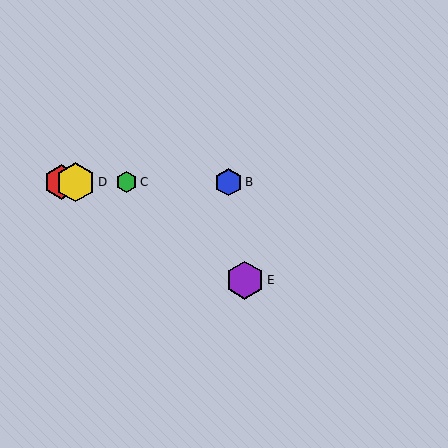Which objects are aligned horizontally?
Objects A, B, C, D are aligned horizontally.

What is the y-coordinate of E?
Object E is at y≈280.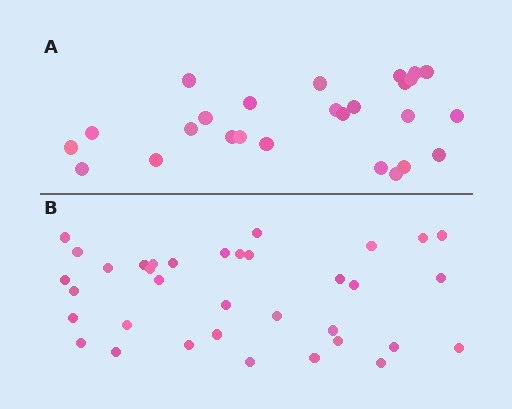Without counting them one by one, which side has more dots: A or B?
Region B (the bottom region) has more dots.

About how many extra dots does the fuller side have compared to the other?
Region B has roughly 8 or so more dots than region A.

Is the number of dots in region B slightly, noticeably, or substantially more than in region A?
Region B has noticeably more, but not dramatically so. The ratio is roughly 1.3 to 1.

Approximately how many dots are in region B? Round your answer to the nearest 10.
About 40 dots. (The exact count is 35, which rounds to 40.)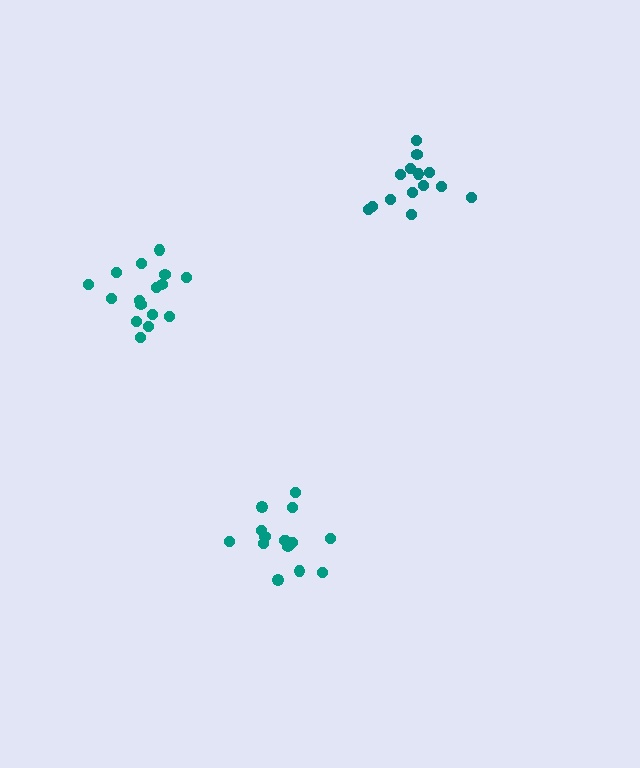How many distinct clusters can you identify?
There are 3 distinct clusters.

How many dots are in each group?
Group 1: 16 dots, Group 2: 14 dots, Group 3: 15 dots (45 total).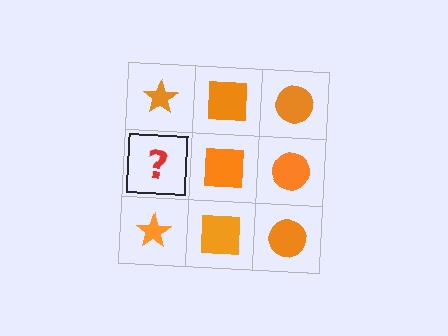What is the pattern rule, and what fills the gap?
The rule is that each column has a consistent shape. The gap should be filled with an orange star.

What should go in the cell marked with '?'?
The missing cell should contain an orange star.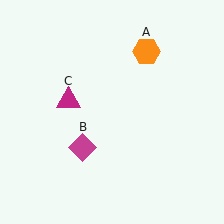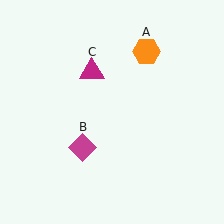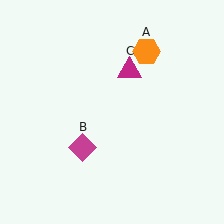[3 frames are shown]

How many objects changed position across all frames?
1 object changed position: magenta triangle (object C).